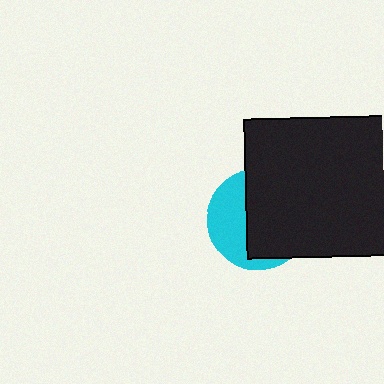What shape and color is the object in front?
The object in front is a black square.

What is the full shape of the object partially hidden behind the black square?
The partially hidden object is a cyan circle.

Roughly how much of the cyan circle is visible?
A small part of it is visible (roughly 40%).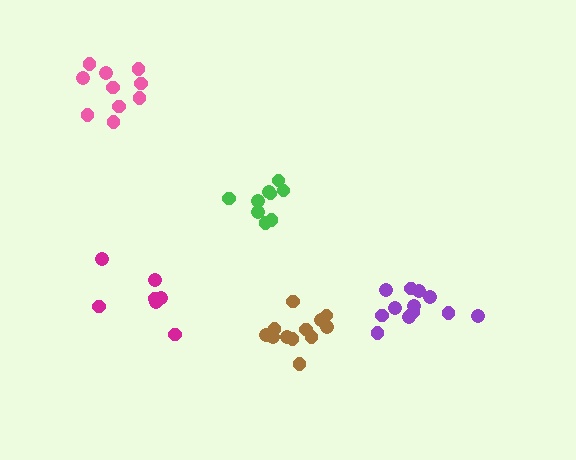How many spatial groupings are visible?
There are 5 spatial groupings.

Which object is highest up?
The pink cluster is topmost.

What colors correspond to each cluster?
The clusters are colored: magenta, pink, purple, green, brown.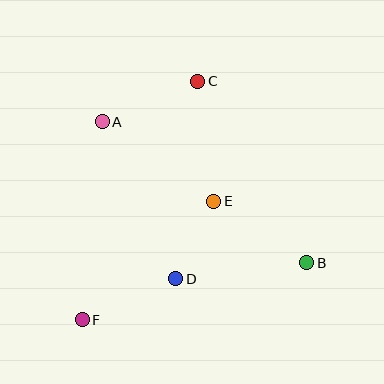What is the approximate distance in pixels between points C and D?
The distance between C and D is approximately 199 pixels.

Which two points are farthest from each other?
Points C and F are farthest from each other.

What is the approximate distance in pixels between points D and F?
The distance between D and F is approximately 102 pixels.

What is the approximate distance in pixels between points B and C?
The distance between B and C is approximately 212 pixels.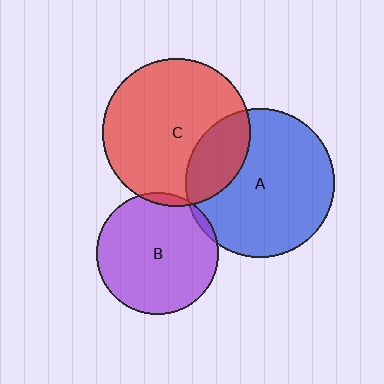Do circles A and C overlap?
Yes.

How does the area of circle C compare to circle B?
Approximately 1.5 times.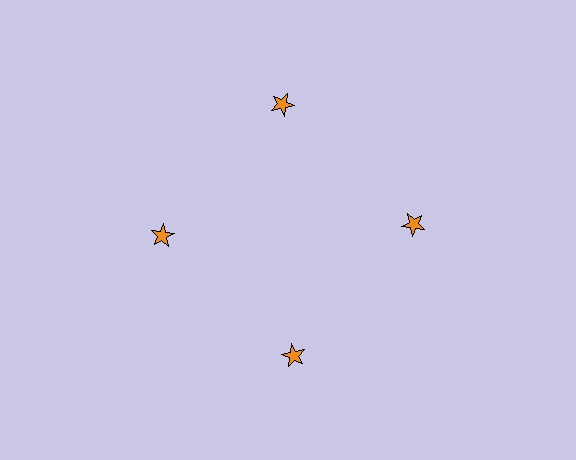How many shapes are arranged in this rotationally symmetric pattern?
There are 4 shapes, arranged in 4 groups of 1.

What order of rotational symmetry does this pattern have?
This pattern has 4-fold rotational symmetry.